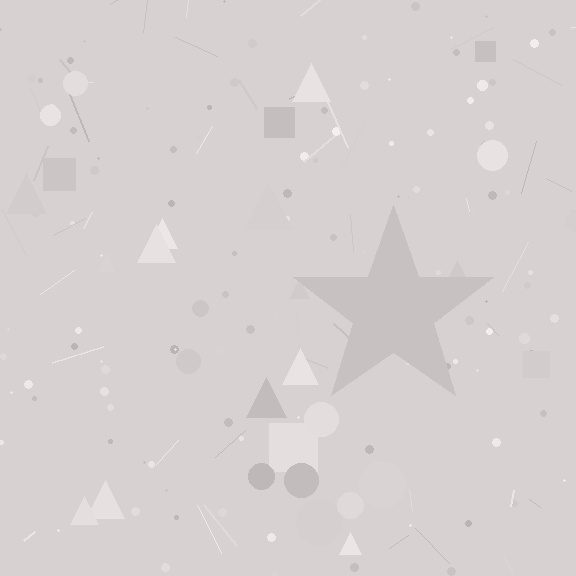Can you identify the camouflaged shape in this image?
The camouflaged shape is a star.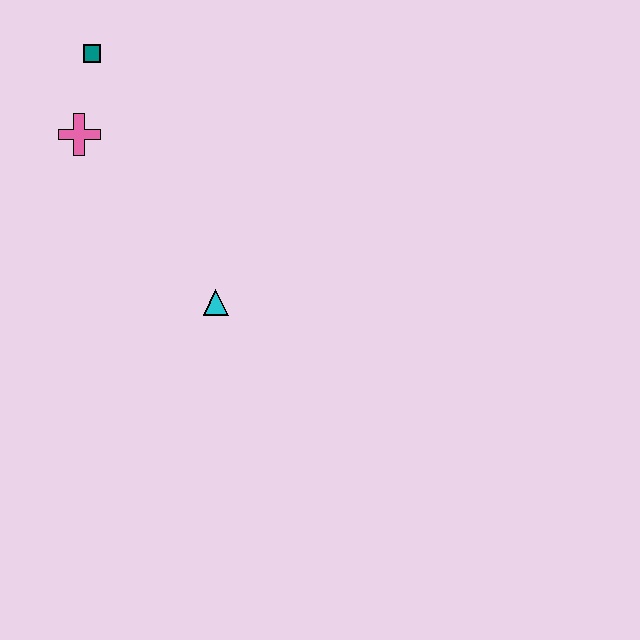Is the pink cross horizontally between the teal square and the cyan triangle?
No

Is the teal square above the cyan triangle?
Yes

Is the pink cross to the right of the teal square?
No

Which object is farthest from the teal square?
The cyan triangle is farthest from the teal square.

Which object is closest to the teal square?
The pink cross is closest to the teal square.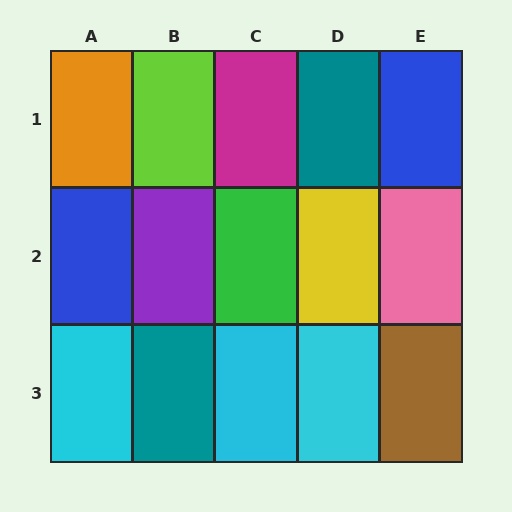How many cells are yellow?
1 cell is yellow.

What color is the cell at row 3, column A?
Cyan.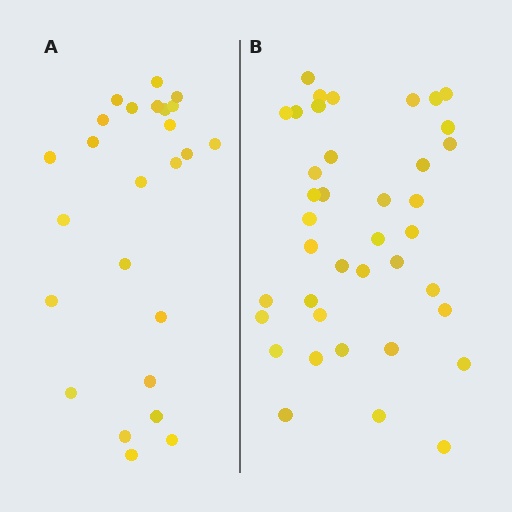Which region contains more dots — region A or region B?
Region B (the right region) has more dots.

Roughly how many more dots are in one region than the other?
Region B has approximately 15 more dots than region A.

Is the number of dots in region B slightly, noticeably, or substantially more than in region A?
Region B has substantially more. The ratio is roughly 1.6 to 1.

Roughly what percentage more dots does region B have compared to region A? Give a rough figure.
About 55% more.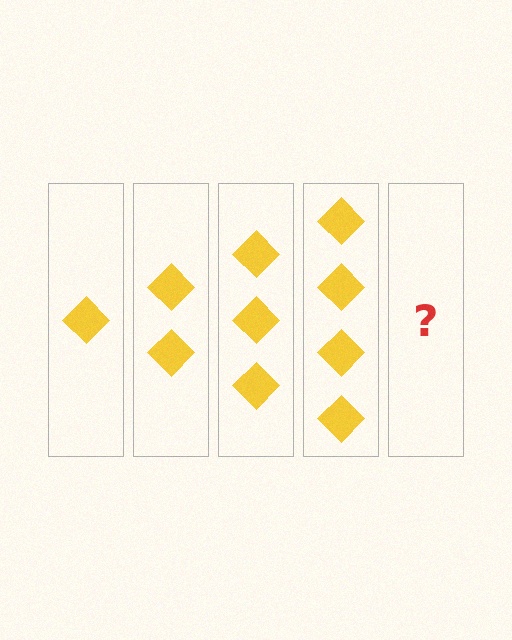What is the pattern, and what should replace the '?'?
The pattern is that each step adds one more diamond. The '?' should be 5 diamonds.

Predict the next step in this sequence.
The next step is 5 diamonds.